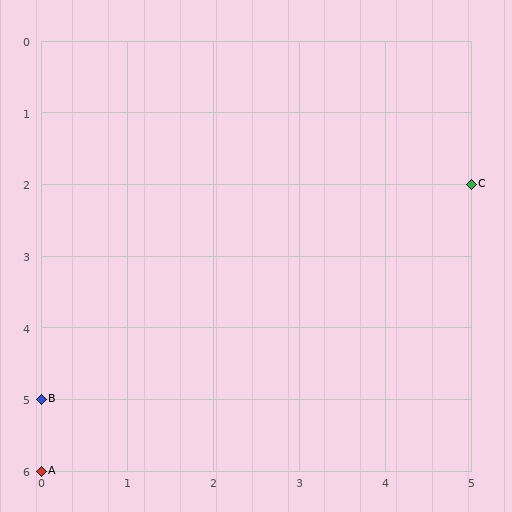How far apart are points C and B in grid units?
Points C and B are 5 columns and 3 rows apart (about 5.8 grid units diagonally).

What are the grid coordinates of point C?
Point C is at grid coordinates (5, 2).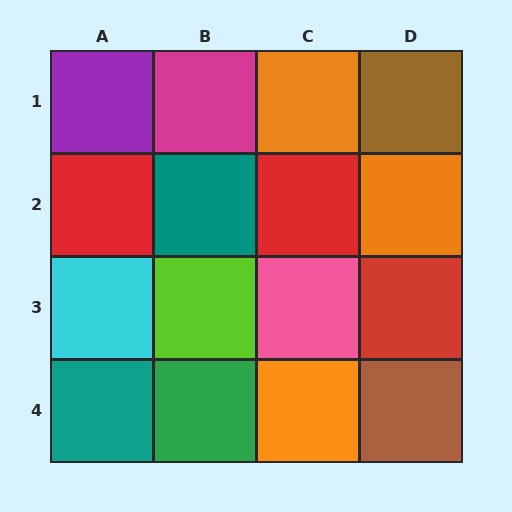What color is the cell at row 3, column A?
Cyan.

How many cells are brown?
2 cells are brown.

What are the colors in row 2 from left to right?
Red, teal, red, orange.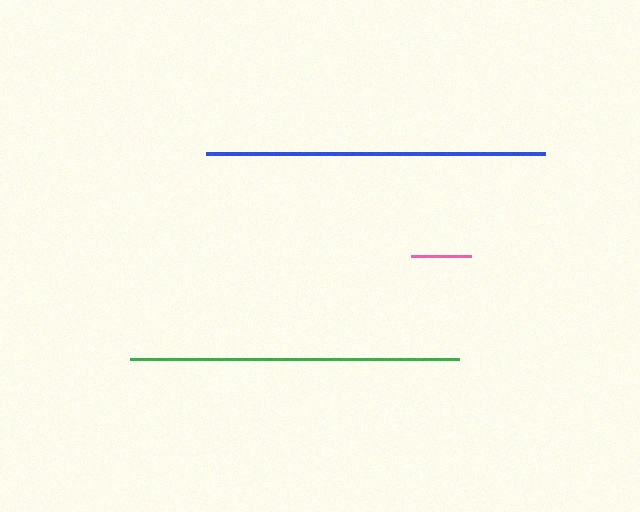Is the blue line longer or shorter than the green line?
The blue line is longer than the green line.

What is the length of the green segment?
The green segment is approximately 329 pixels long.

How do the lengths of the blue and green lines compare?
The blue and green lines are approximately the same length.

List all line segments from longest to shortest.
From longest to shortest: blue, green, pink.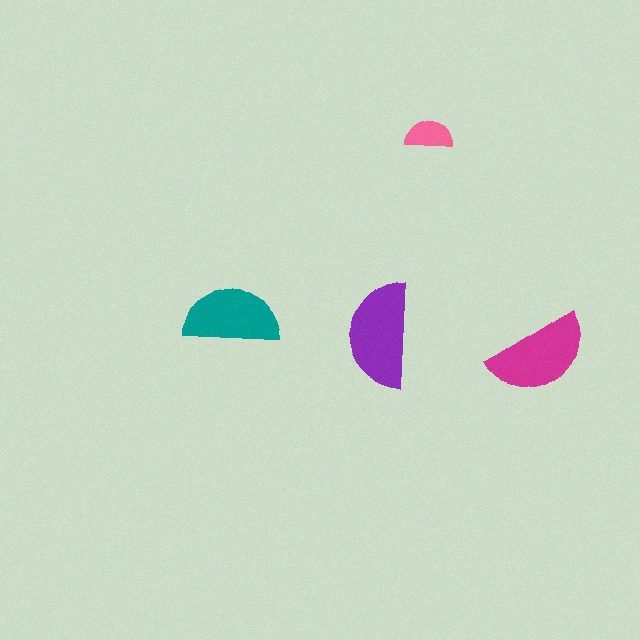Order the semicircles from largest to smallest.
the purple one, the magenta one, the teal one, the pink one.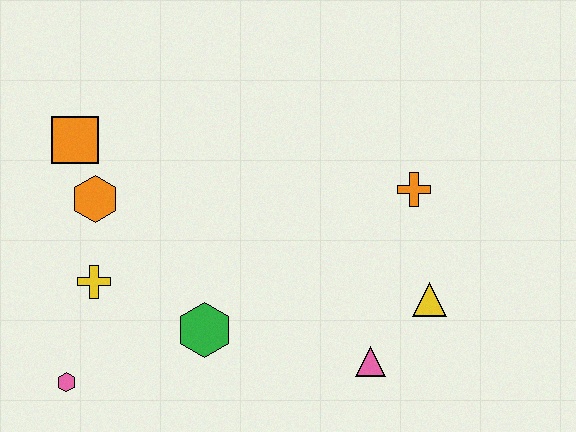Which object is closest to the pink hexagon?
The yellow cross is closest to the pink hexagon.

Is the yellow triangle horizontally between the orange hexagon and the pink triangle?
No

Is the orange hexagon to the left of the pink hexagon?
No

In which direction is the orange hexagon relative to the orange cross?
The orange hexagon is to the left of the orange cross.